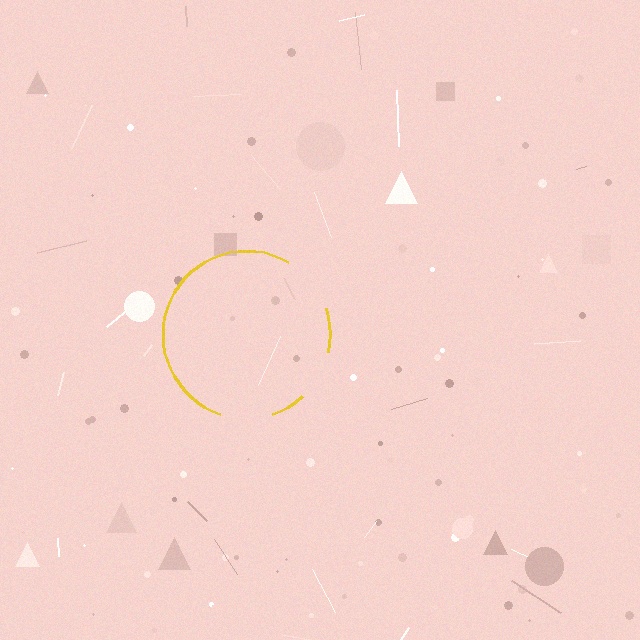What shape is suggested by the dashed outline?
The dashed outline suggests a circle.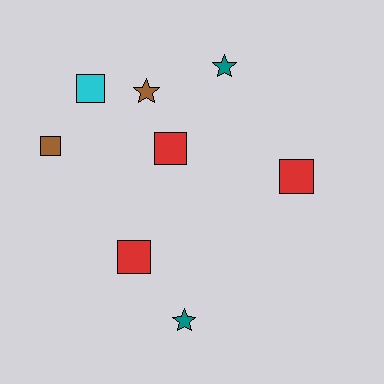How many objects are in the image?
There are 8 objects.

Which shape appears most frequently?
Square, with 5 objects.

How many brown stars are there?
There is 1 brown star.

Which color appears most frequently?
Red, with 3 objects.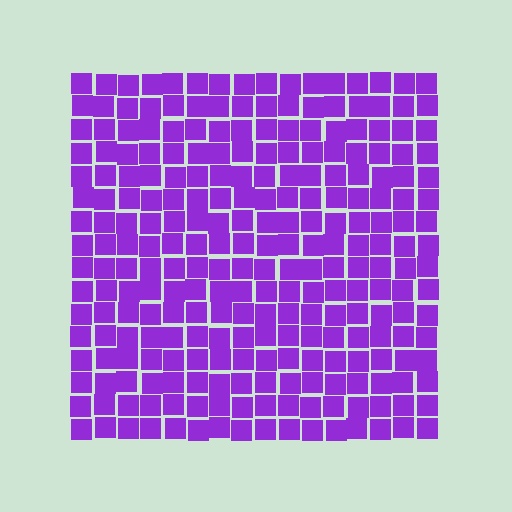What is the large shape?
The large shape is a square.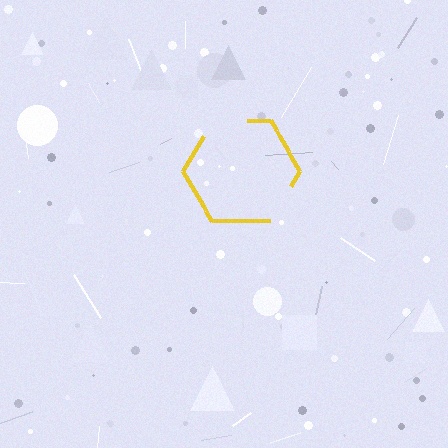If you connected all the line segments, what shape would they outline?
They would outline a hexagon.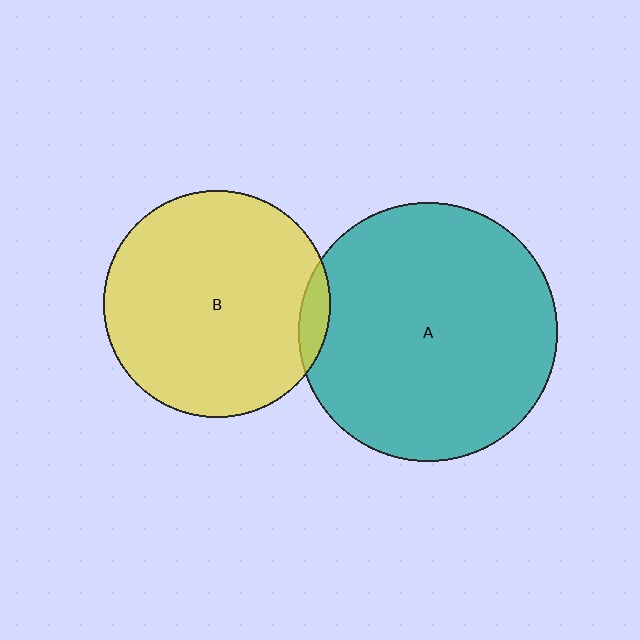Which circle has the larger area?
Circle A (teal).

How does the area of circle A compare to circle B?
Approximately 1.3 times.